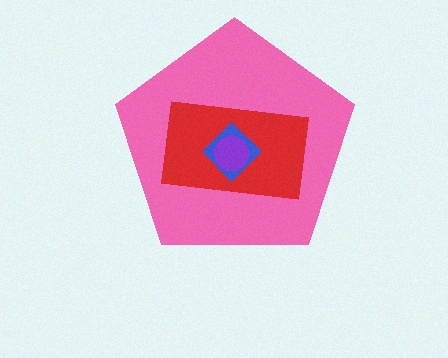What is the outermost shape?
The pink pentagon.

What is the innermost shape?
The purple circle.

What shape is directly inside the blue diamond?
The purple circle.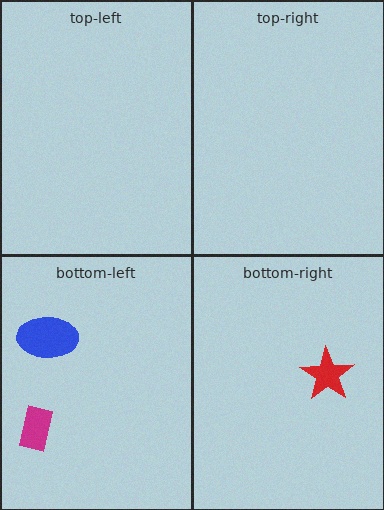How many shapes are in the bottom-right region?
1.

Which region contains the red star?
The bottom-right region.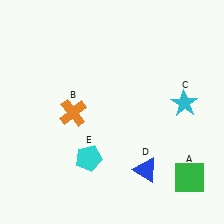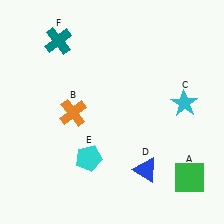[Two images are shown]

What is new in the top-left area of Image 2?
A teal cross (F) was added in the top-left area of Image 2.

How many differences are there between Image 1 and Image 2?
There is 1 difference between the two images.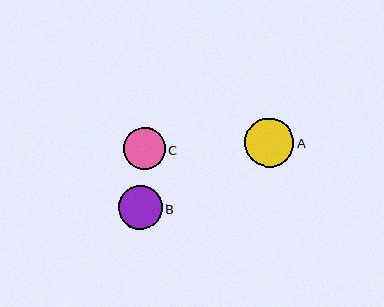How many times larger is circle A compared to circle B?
Circle A is approximately 1.1 times the size of circle B.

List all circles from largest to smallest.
From largest to smallest: A, B, C.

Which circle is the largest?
Circle A is the largest with a size of approximately 49 pixels.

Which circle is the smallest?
Circle C is the smallest with a size of approximately 41 pixels.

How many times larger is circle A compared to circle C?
Circle A is approximately 1.2 times the size of circle C.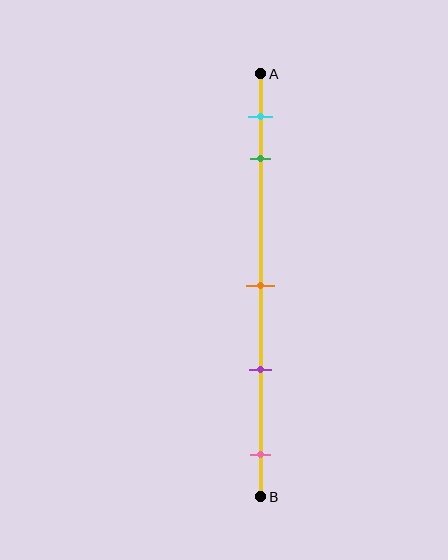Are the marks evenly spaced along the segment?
No, the marks are not evenly spaced.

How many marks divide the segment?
There are 5 marks dividing the segment.